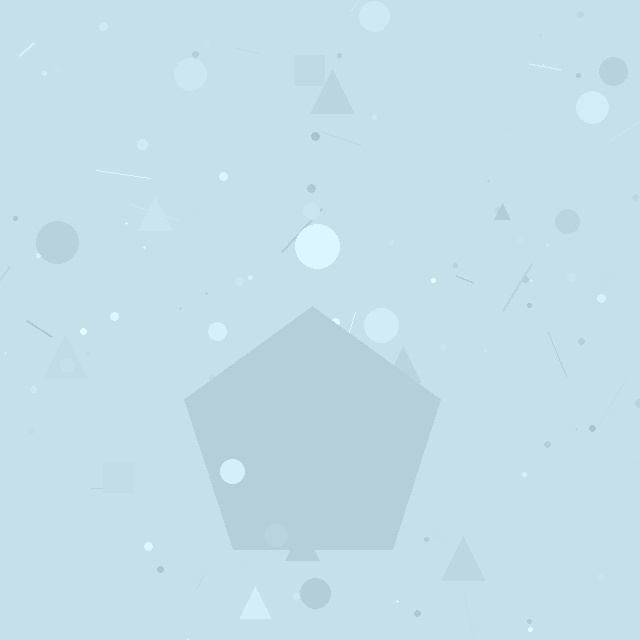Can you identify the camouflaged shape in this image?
The camouflaged shape is a pentagon.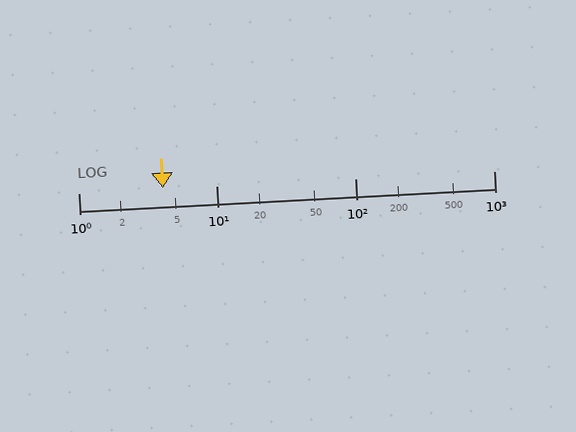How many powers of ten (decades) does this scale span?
The scale spans 3 decades, from 1 to 1000.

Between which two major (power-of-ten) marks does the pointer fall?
The pointer is between 1 and 10.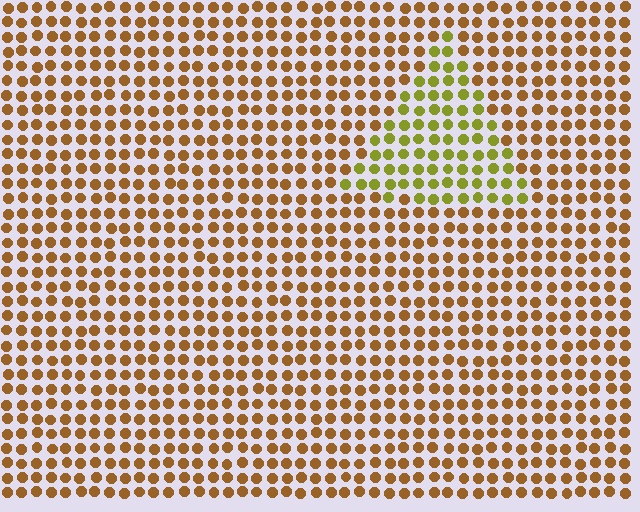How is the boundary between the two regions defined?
The boundary is defined purely by a slight shift in hue (about 39 degrees). Spacing, size, and orientation are identical on both sides.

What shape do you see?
I see a triangle.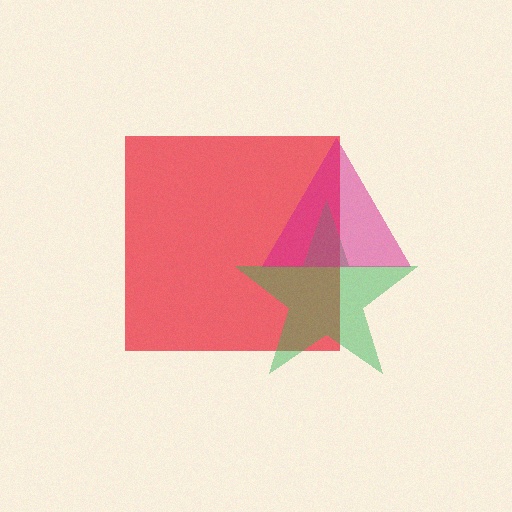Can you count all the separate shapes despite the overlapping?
Yes, there are 3 separate shapes.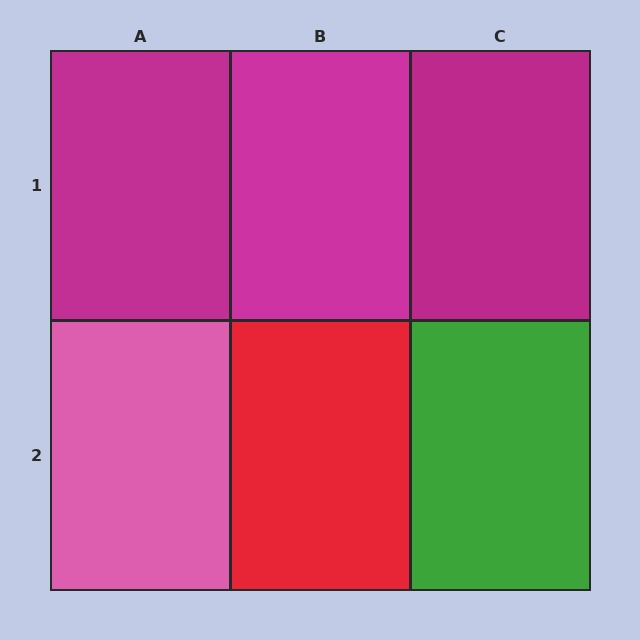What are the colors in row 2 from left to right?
Pink, red, green.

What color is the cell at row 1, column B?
Magenta.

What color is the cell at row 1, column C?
Magenta.